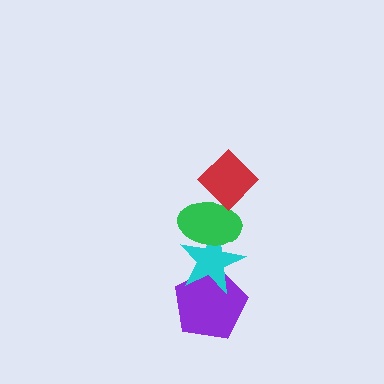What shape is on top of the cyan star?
The green ellipse is on top of the cyan star.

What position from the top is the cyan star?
The cyan star is 3rd from the top.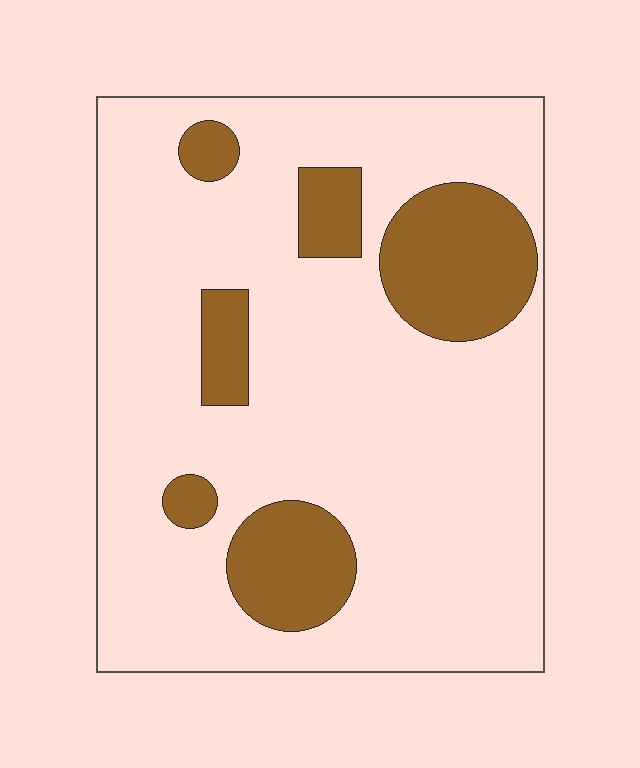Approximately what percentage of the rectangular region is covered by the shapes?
Approximately 20%.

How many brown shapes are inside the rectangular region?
6.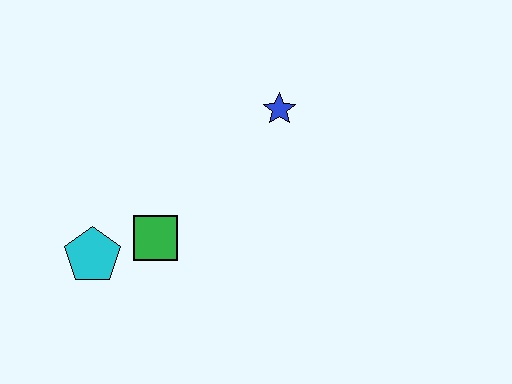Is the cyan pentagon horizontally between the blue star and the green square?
No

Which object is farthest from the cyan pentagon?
The blue star is farthest from the cyan pentagon.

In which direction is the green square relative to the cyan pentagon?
The green square is to the right of the cyan pentagon.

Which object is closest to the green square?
The cyan pentagon is closest to the green square.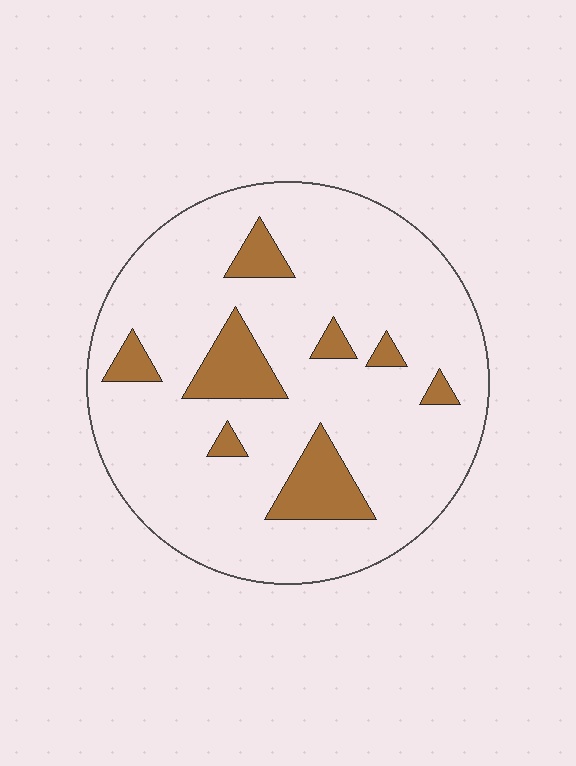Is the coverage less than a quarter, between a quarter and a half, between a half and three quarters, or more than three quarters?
Less than a quarter.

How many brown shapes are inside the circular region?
8.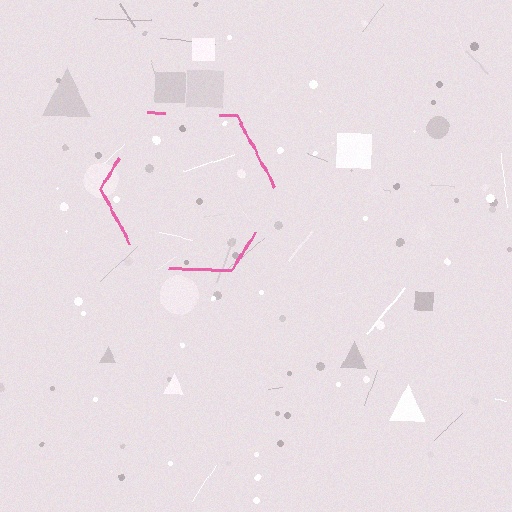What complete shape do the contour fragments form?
The contour fragments form a hexagon.